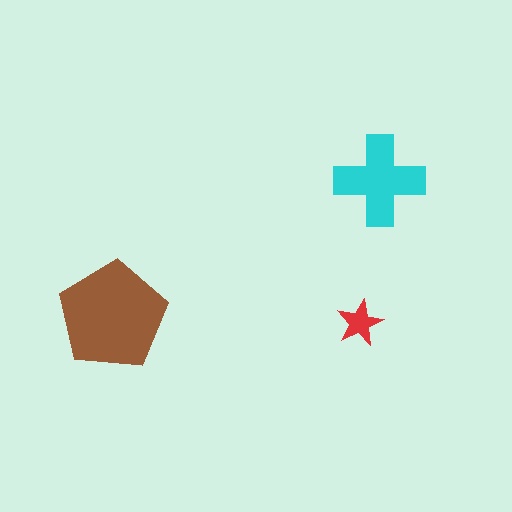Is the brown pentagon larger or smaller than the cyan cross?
Larger.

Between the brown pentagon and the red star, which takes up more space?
The brown pentagon.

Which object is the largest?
The brown pentagon.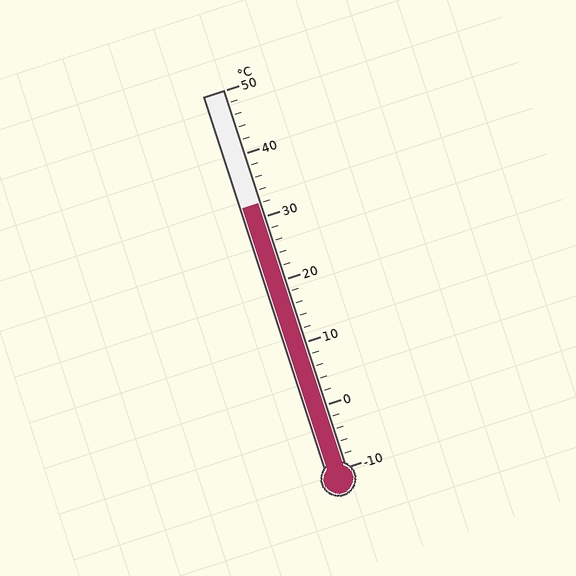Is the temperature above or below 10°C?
The temperature is above 10°C.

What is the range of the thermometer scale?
The thermometer scale ranges from -10°C to 50°C.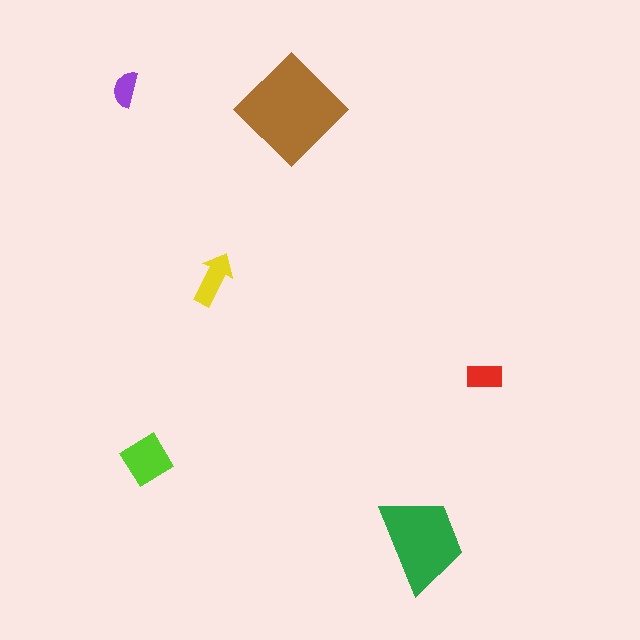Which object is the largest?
The brown diamond.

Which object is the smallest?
The purple semicircle.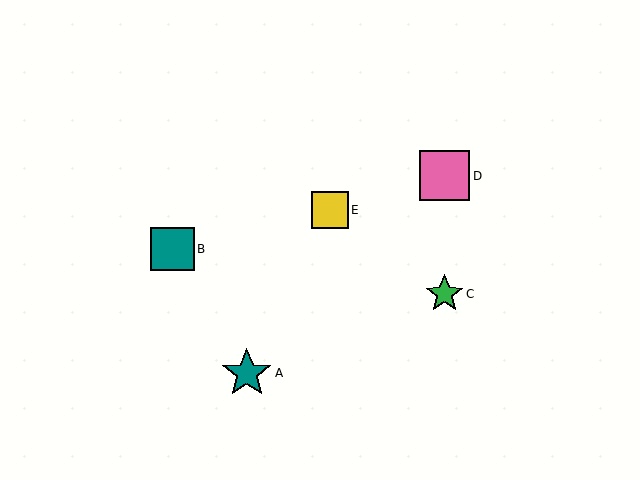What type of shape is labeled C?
Shape C is a green star.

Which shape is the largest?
The pink square (labeled D) is the largest.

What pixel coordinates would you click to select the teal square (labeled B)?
Click at (172, 249) to select the teal square B.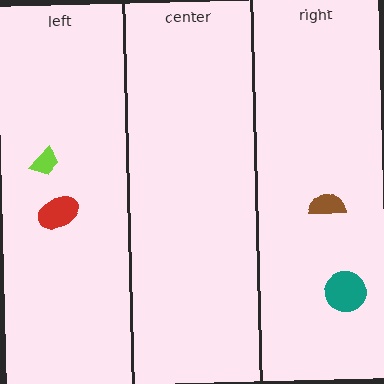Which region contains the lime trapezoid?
The left region.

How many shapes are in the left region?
2.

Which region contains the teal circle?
The right region.